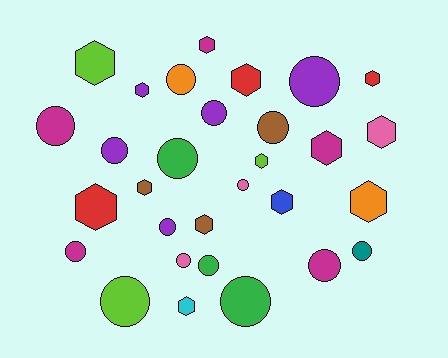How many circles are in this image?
There are 16 circles.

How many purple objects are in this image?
There are 5 purple objects.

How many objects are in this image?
There are 30 objects.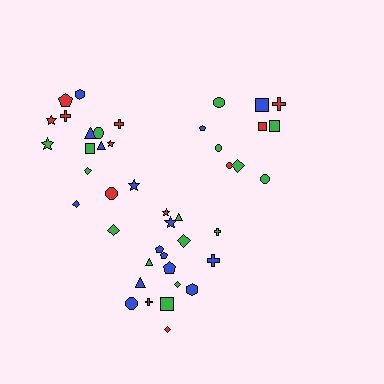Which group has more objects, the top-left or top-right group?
The top-left group.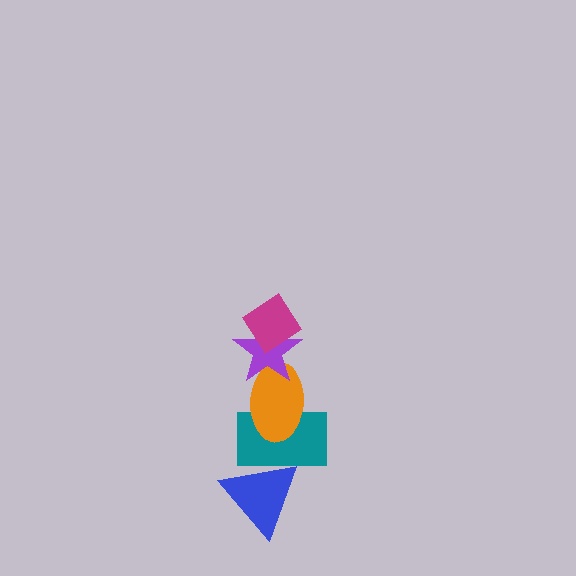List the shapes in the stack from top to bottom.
From top to bottom: the magenta diamond, the purple star, the orange ellipse, the teal rectangle, the blue triangle.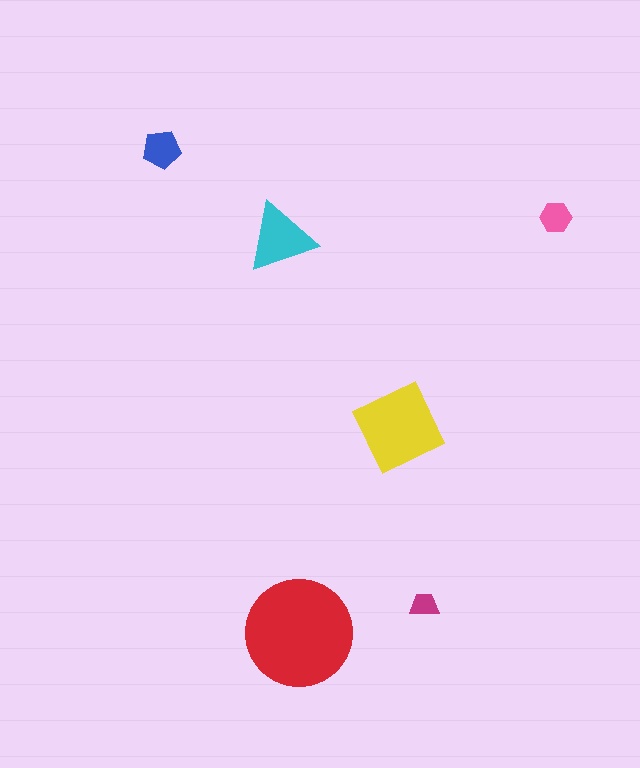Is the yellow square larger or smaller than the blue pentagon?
Larger.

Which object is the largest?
The red circle.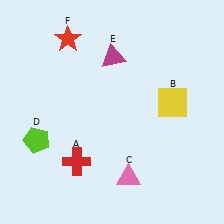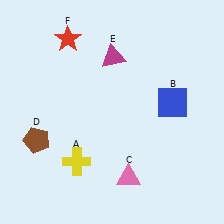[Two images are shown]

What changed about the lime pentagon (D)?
In Image 1, D is lime. In Image 2, it changed to brown.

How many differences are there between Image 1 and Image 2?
There are 3 differences between the two images.